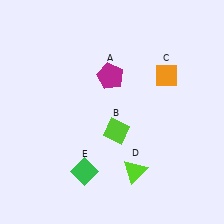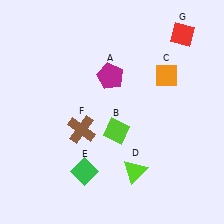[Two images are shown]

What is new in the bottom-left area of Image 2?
A brown cross (F) was added in the bottom-left area of Image 2.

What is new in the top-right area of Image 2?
A red diamond (G) was added in the top-right area of Image 2.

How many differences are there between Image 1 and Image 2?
There are 2 differences between the two images.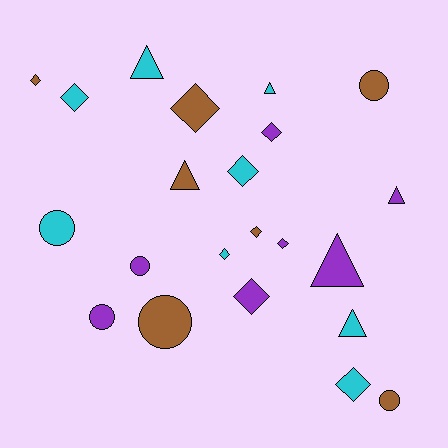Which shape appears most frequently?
Diamond, with 10 objects.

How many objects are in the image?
There are 22 objects.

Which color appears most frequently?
Cyan, with 8 objects.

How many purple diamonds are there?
There are 3 purple diamonds.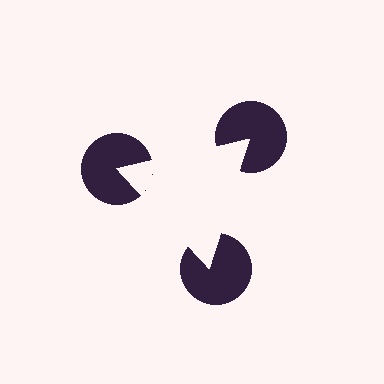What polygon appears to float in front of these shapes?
An illusory triangle — its edges are inferred from the aligned wedge cuts in the pac-man discs, not physically drawn.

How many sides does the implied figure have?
3 sides.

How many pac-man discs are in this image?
There are 3 — one at each vertex of the illusory triangle.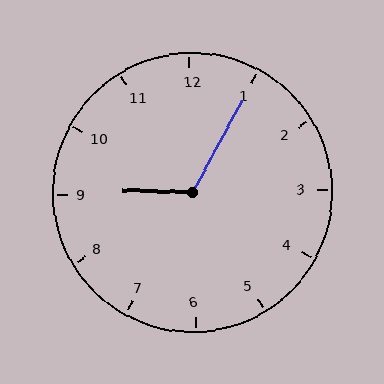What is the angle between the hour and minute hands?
Approximately 118 degrees.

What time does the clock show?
9:05.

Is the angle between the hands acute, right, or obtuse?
It is obtuse.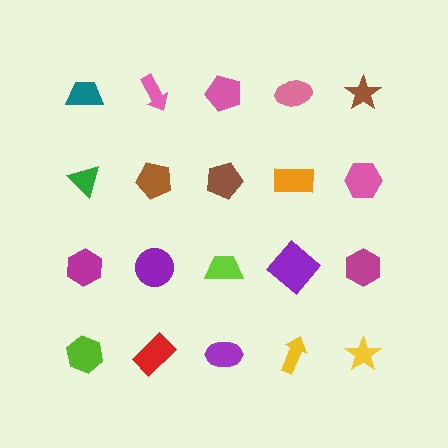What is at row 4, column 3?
A purple ellipse.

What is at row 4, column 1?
A lime hexagon.